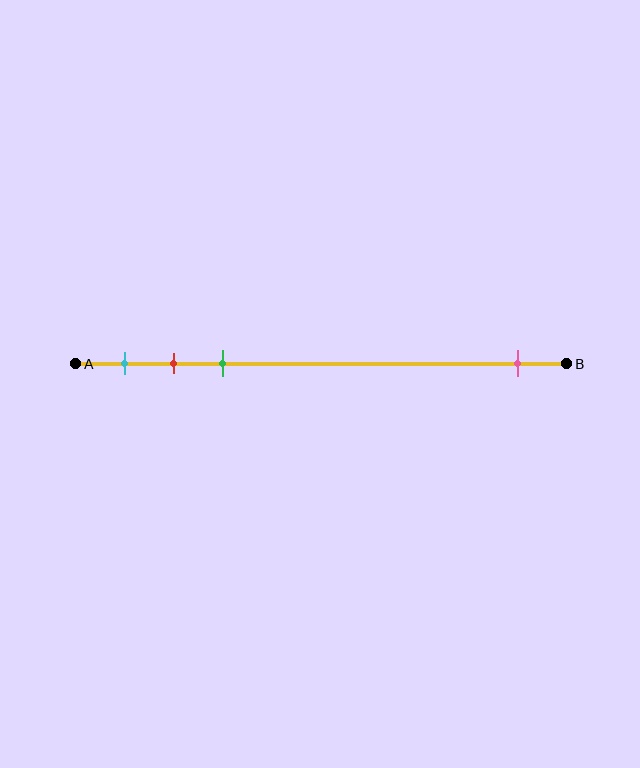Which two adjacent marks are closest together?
The red and green marks are the closest adjacent pair.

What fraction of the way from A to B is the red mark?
The red mark is approximately 20% (0.2) of the way from A to B.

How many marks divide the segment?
There are 4 marks dividing the segment.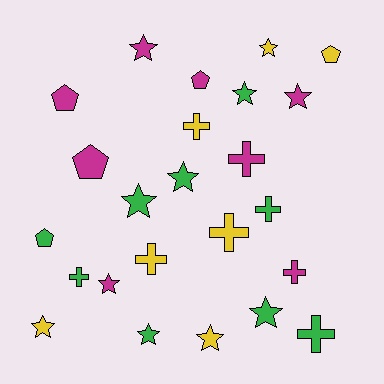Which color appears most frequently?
Green, with 9 objects.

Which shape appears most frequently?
Star, with 11 objects.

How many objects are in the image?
There are 24 objects.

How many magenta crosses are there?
There are 2 magenta crosses.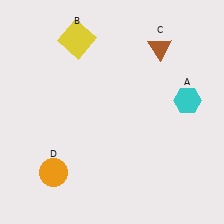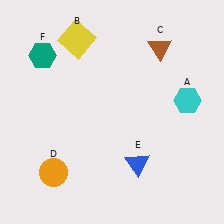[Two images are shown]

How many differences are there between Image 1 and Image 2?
There are 2 differences between the two images.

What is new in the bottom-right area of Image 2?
A blue triangle (E) was added in the bottom-right area of Image 2.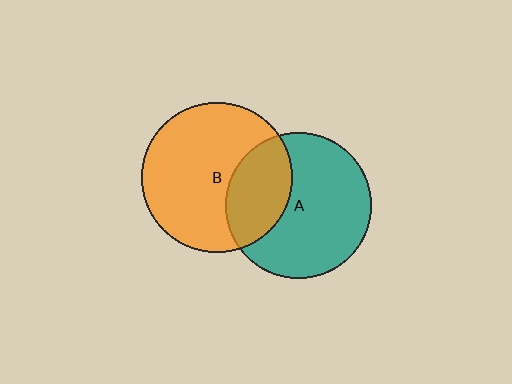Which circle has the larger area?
Circle B (orange).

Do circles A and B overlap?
Yes.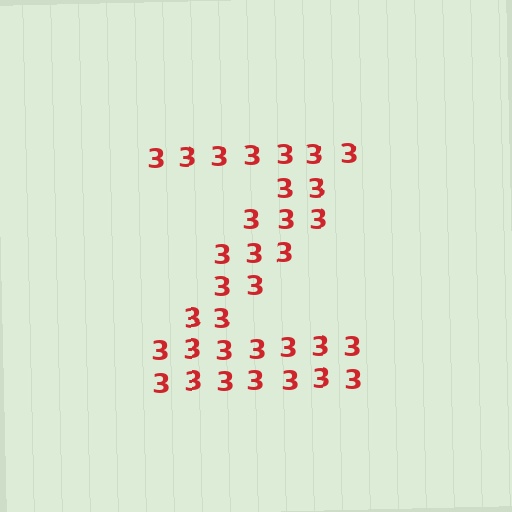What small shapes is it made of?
It is made of small digit 3's.